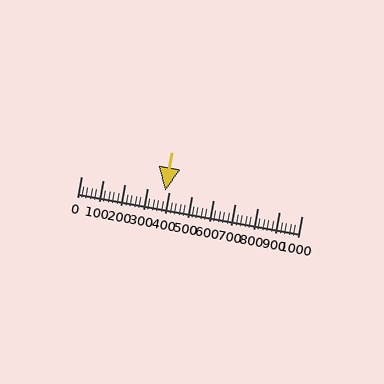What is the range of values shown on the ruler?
The ruler shows values from 0 to 1000.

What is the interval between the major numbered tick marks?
The major tick marks are spaced 100 units apart.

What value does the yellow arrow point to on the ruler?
The yellow arrow points to approximately 381.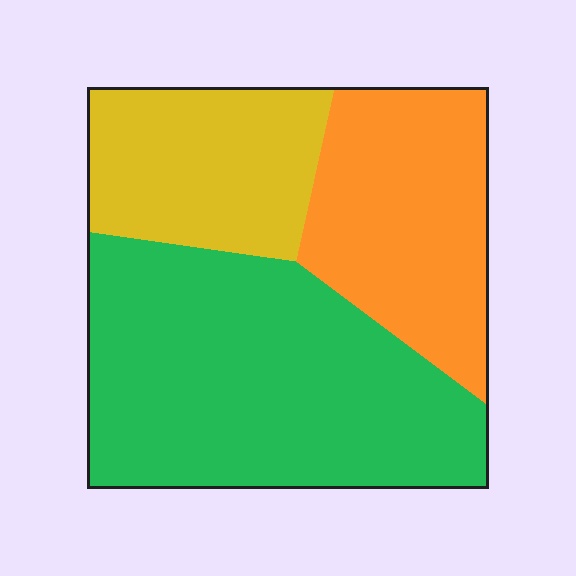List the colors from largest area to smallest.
From largest to smallest: green, orange, yellow.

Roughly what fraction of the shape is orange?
Orange takes up between a quarter and a half of the shape.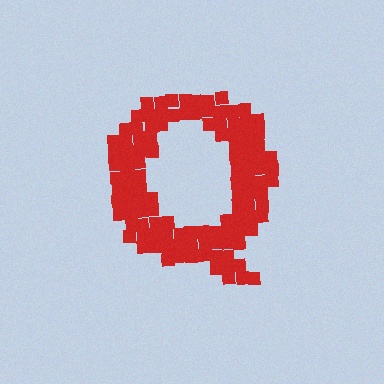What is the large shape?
The large shape is the letter Q.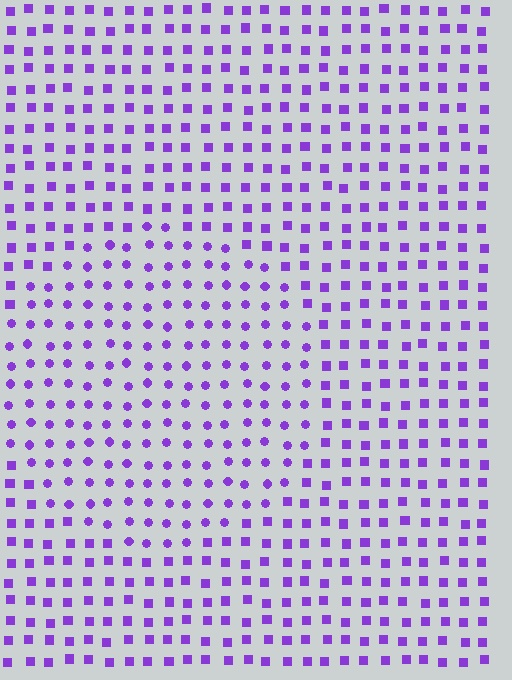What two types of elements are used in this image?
The image uses circles inside the circle region and squares outside it.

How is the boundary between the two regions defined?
The boundary is defined by a change in element shape: circles inside vs. squares outside. All elements share the same color and spacing.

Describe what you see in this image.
The image is filled with small purple elements arranged in a uniform grid. A circle-shaped region contains circles, while the surrounding area contains squares. The boundary is defined purely by the change in element shape.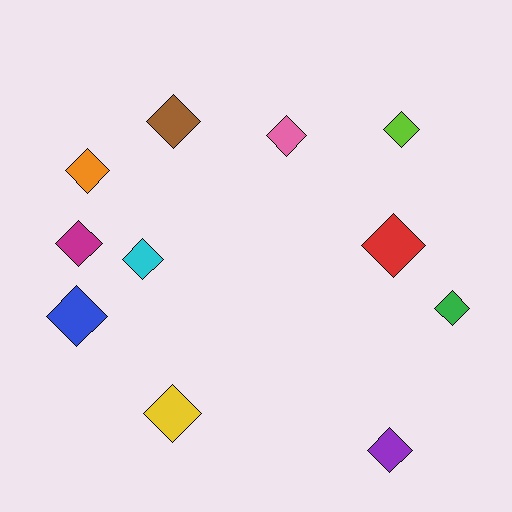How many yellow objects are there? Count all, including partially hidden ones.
There is 1 yellow object.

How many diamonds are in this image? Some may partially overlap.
There are 11 diamonds.